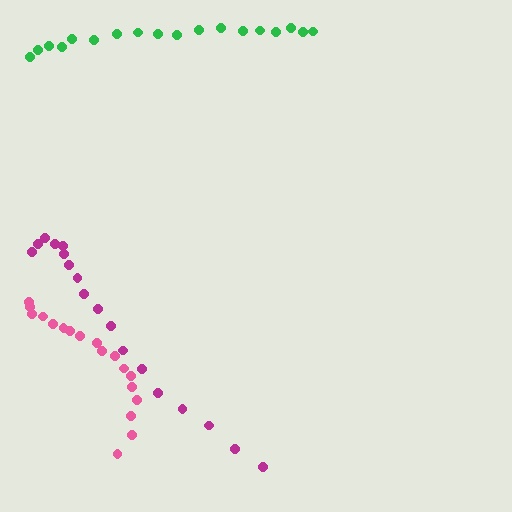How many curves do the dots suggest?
There are 3 distinct paths.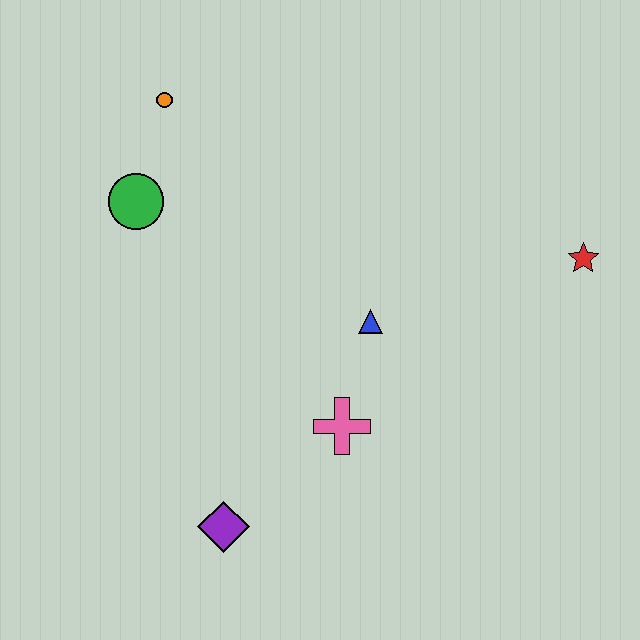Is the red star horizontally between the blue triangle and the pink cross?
No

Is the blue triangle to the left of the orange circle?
No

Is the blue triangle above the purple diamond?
Yes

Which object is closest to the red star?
The blue triangle is closest to the red star.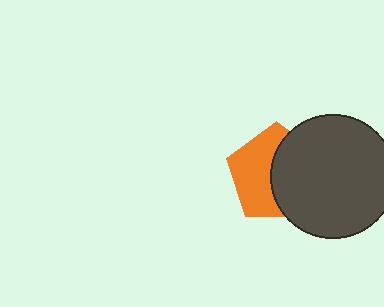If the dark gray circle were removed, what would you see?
You would see the complete orange pentagon.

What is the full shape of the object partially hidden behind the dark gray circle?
The partially hidden object is an orange pentagon.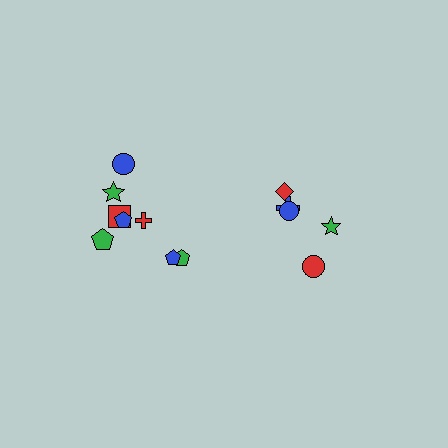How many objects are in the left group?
There are 8 objects.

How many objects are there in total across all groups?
There are 13 objects.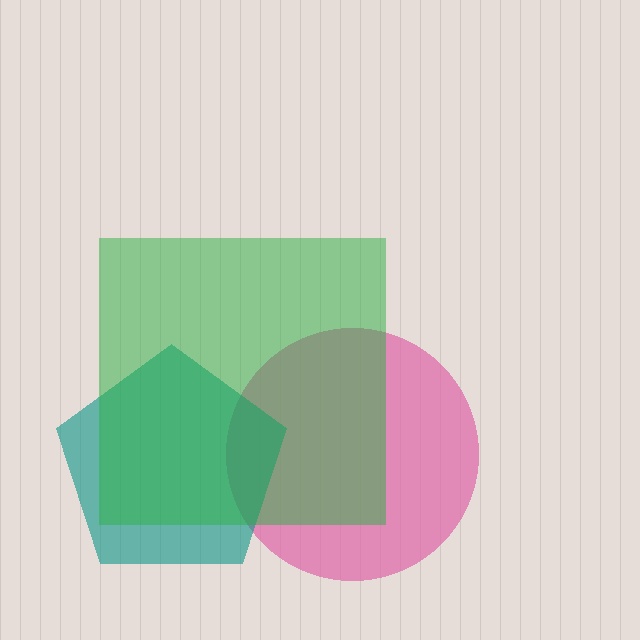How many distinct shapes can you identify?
There are 3 distinct shapes: a pink circle, a teal pentagon, a green square.